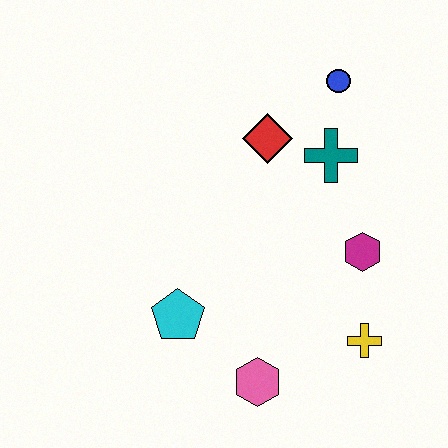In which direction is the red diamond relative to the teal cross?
The red diamond is to the left of the teal cross.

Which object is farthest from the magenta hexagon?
The cyan pentagon is farthest from the magenta hexagon.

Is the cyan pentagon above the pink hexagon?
Yes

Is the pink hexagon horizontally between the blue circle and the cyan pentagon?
Yes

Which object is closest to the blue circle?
The teal cross is closest to the blue circle.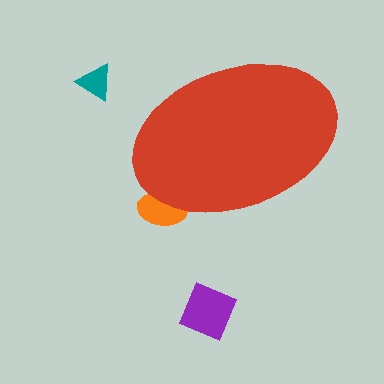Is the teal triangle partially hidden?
No, the teal triangle is fully visible.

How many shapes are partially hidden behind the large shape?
1 shape is partially hidden.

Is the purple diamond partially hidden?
No, the purple diamond is fully visible.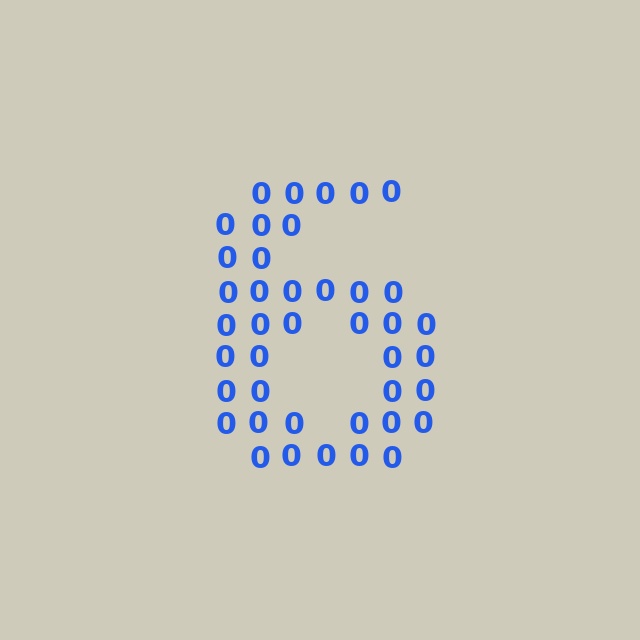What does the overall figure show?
The overall figure shows the digit 6.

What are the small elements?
The small elements are digit 0's.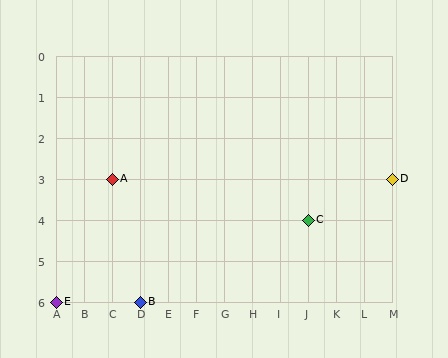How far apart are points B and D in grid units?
Points B and D are 9 columns and 3 rows apart (about 9.5 grid units diagonally).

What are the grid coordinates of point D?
Point D is at grid coordinates (M, 3).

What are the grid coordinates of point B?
Point B is at grid coordinates (D, 6).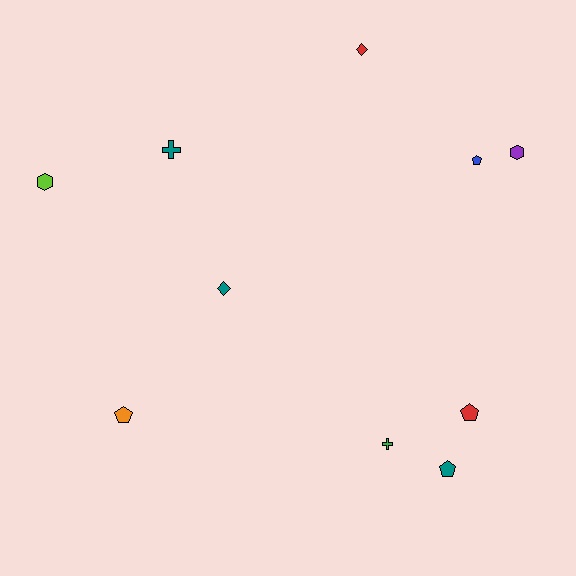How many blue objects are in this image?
There is 1 blue object.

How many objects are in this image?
There are 10 objects.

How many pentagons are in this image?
There are 4 pentagons.